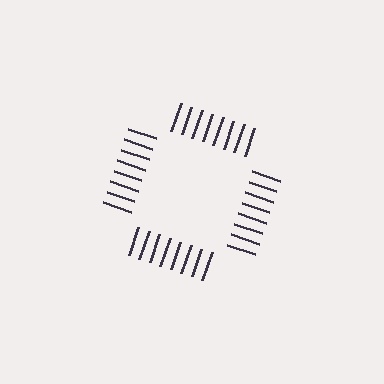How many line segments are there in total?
32 — 8 along each of the 4 edges.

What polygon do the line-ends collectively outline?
An illusory square — the line segments terminate on its edges but no continuous stroke is drawn.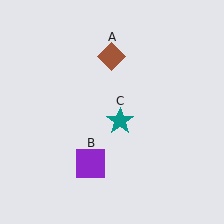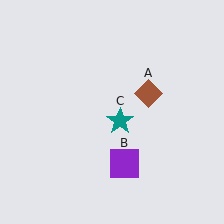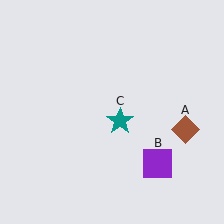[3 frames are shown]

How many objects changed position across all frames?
2 objects changed position: brown diamond (object A), purple square (object B).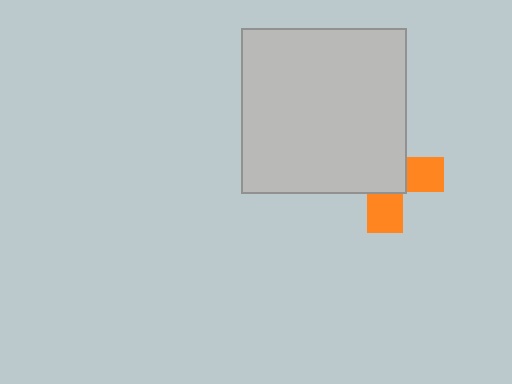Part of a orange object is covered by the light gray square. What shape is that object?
It is a cross.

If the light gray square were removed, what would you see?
You would see the complete orange cross.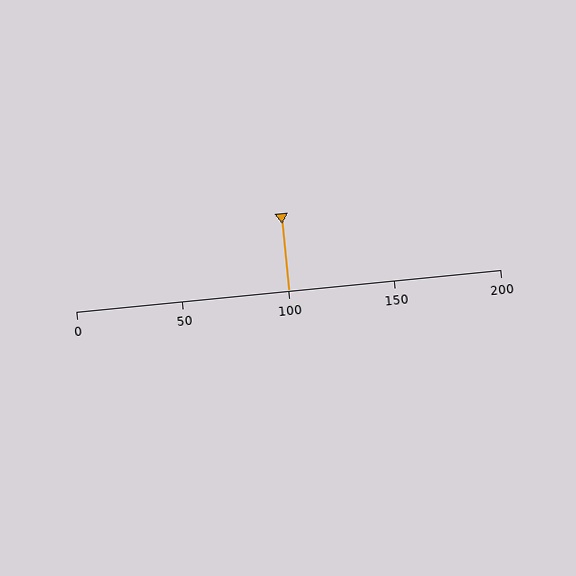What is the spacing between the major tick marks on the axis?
The major ticks are spaced 50 apart.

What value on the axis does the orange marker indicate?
The marker indicates approximately 100.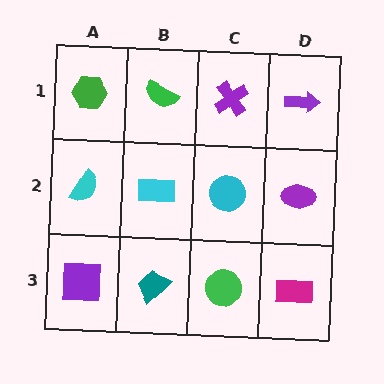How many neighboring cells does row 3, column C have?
3.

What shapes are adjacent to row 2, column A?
A green hexagon (row 1, column A), a purple square (row 3, column A), a cyan rectangle (row 2, column B).